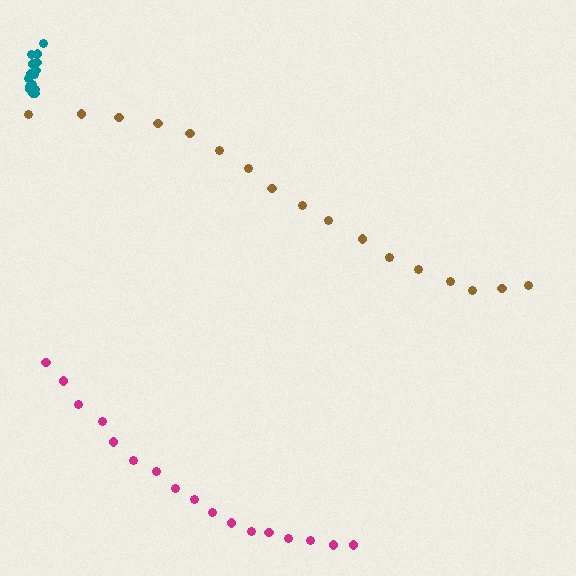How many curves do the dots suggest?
There are 3 distinct paths.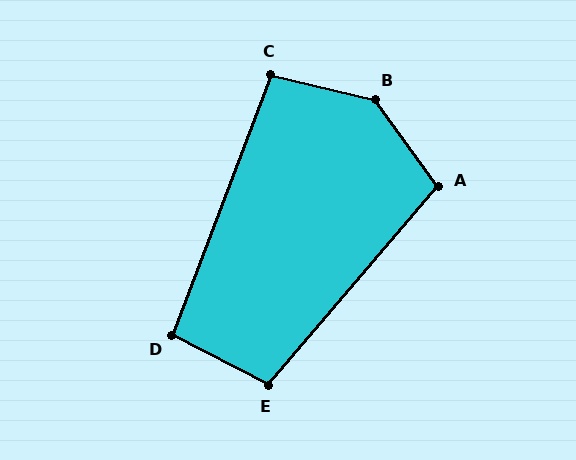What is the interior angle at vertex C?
Approximately 97 degrees (obtuse).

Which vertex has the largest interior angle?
B, at approximately 140 degrees.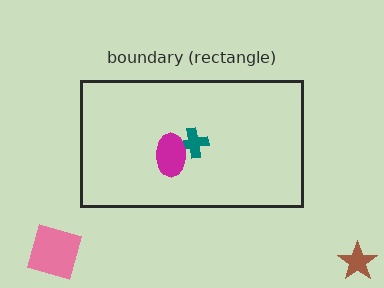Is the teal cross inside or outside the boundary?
Inside.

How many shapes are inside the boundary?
2 inside, 2 outside.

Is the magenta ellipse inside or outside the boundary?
Inside.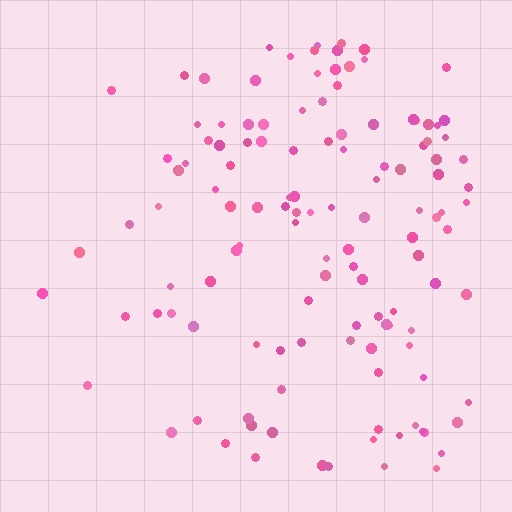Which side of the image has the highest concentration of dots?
The right.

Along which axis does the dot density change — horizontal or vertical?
Horizontal.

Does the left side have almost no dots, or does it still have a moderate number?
Still a moderate number, just noticeably fewer than the right.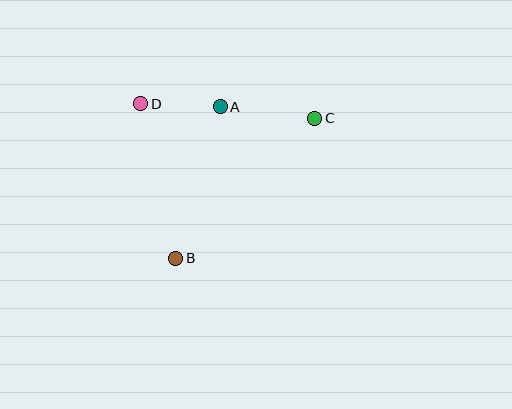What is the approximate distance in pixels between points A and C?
The distance between A and C is approximately 95 pixels.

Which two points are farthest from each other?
Points B and C are farthest from each other.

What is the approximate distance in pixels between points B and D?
The distance between B and D is approximately 158 pixels.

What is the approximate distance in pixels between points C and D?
The distance between C and D is approximately 174 pixels.